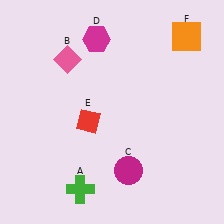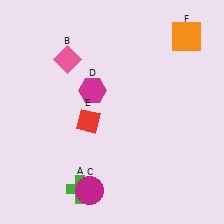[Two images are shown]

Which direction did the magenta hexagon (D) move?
The magenta hexagon (D) moved down.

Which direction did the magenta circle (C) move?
The magenta circle (C) moved left.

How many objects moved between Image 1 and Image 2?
2 objects moved between the two images.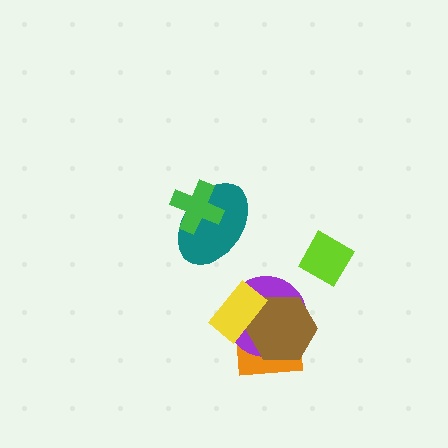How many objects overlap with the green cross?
1 object overlaps with the green cross.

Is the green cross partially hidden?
No, no other shape covers it.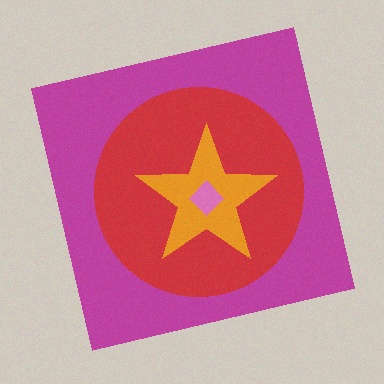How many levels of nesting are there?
4.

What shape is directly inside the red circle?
The orange star.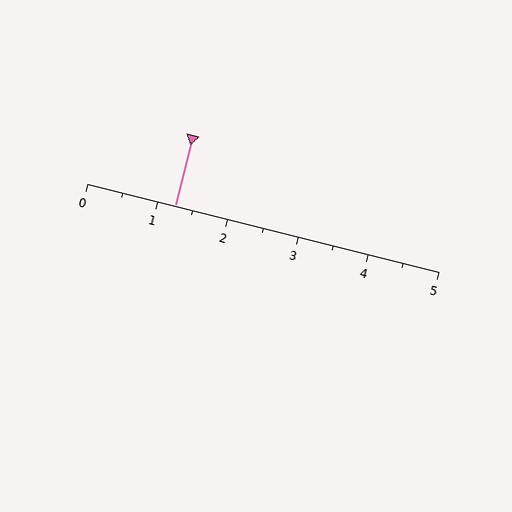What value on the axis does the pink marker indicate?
The marker indicates approximately 1.2.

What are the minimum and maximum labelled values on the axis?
The axis runs from 0 to 5.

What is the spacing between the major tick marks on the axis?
The major ticks are spaced 1 apart.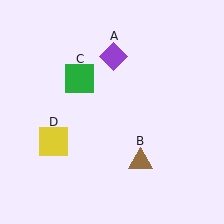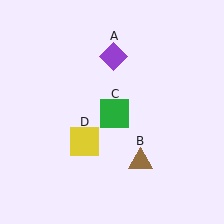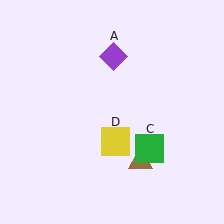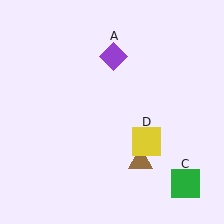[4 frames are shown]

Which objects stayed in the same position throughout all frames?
Purple diamond (object A) and brown triangle (object B) remained stationary.